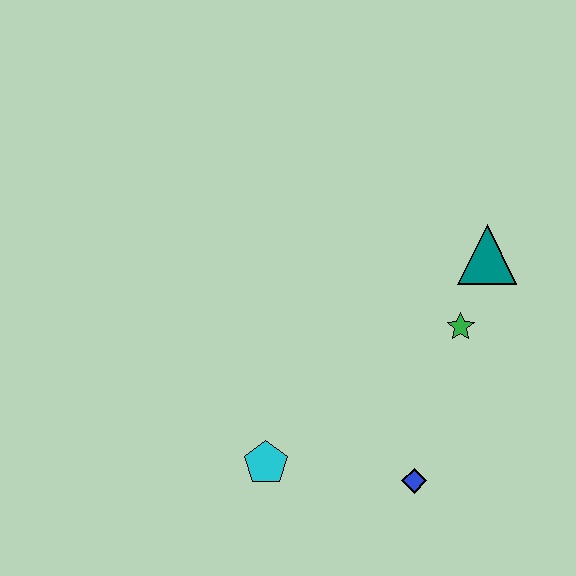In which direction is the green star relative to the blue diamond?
The green star is above the blue diamond.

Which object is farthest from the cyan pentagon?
The teal triangle is farthest from the cyan pentagon.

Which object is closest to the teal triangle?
The green star is closest to the teal triangle.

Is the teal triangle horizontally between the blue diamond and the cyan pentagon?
No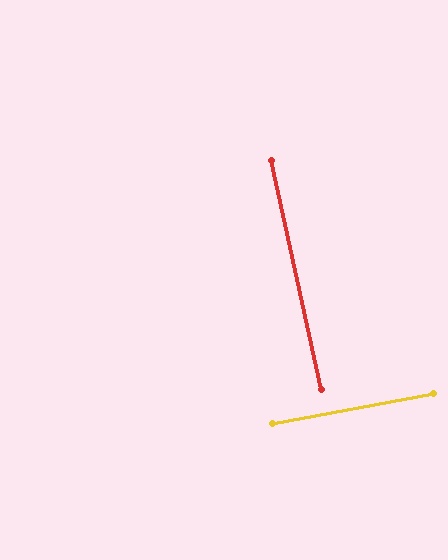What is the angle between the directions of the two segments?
Approximately 89 degrees.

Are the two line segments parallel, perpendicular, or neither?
Perpendicular — they meet at approximately 89°.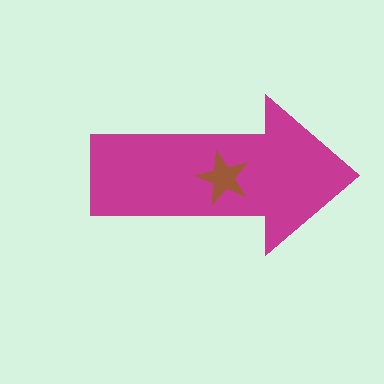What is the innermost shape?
The brown star.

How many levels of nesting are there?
2.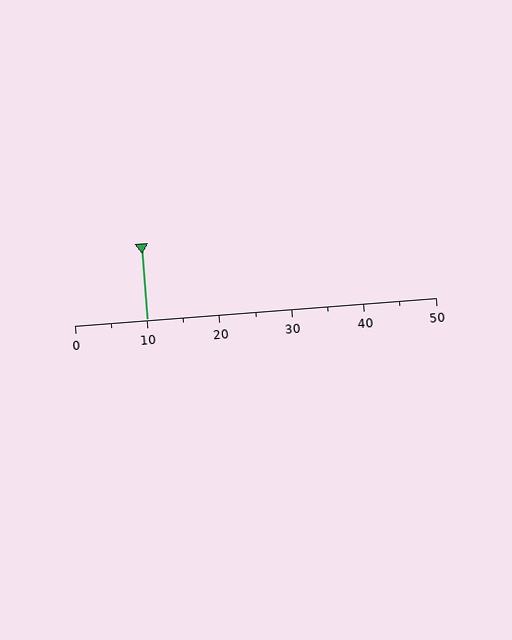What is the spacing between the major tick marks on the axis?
The major ticks are spaced 10 apart.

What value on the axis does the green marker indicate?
The marker indicates approximately 10.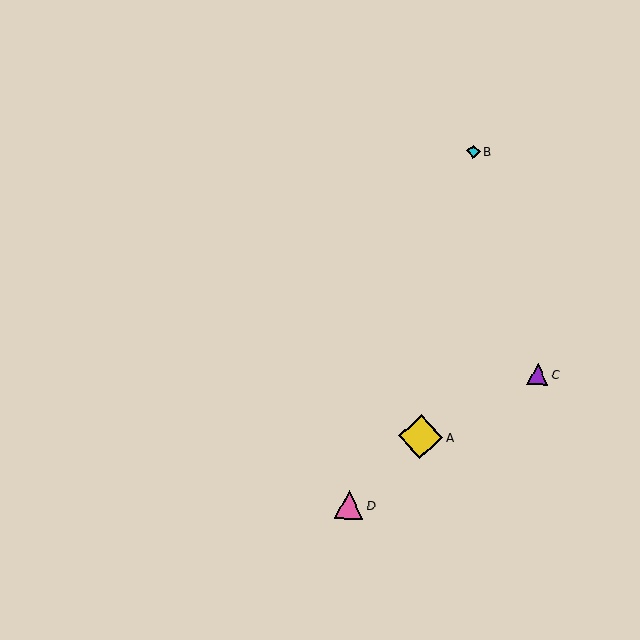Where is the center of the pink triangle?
The center of the pink triangle is at (349, 505).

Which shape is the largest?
The yellow diamond (labeled A) is the largest.